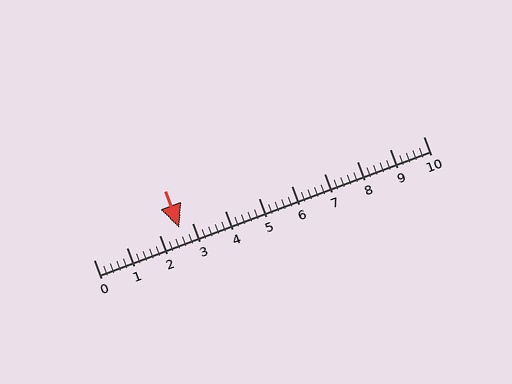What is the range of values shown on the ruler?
The ruler shows values from 0 to 10.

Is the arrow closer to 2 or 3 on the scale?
The arrow is closer to 3.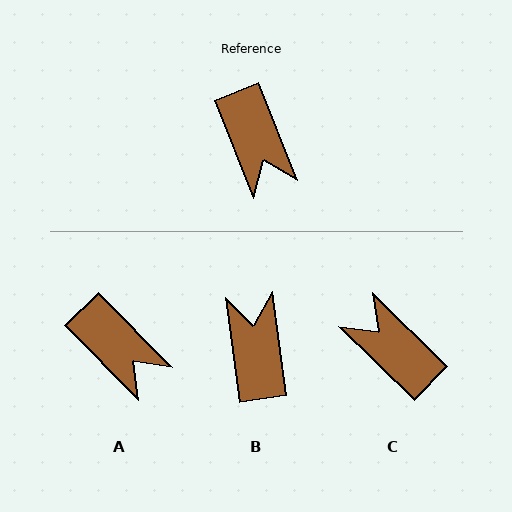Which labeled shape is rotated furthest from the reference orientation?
B, about 165 degrees away.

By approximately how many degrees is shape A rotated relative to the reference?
Approximately 22 degrees counter-clockwise.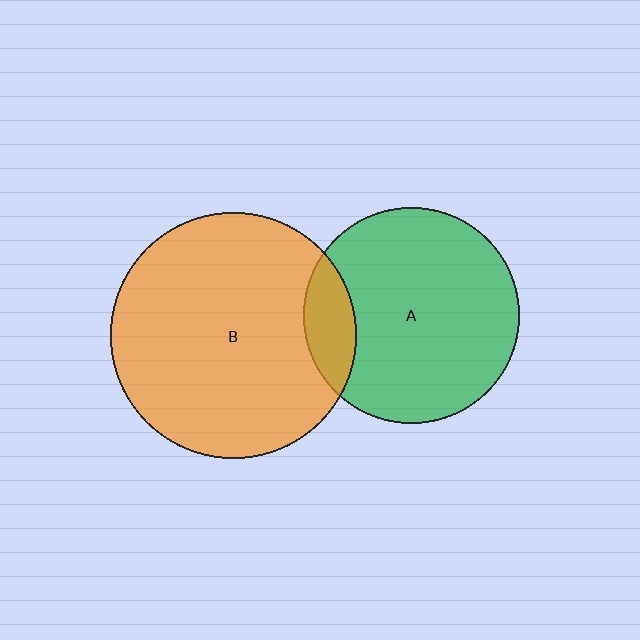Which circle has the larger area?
Circle B (orange).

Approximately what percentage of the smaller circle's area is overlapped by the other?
Approximately 15%.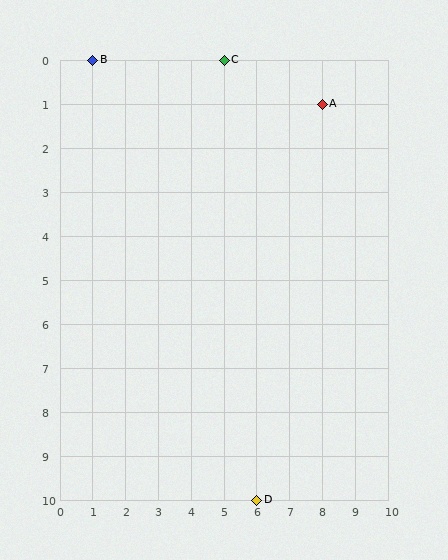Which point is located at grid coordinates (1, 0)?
Point B is at (1, 0).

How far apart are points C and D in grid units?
Points C and D are 1 column and 10 rows apart (about 10.0 grid units diagonally).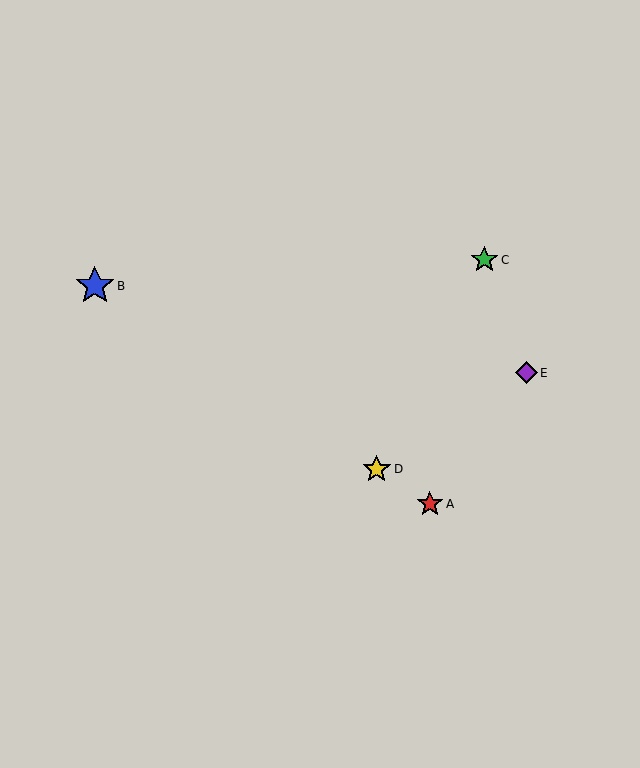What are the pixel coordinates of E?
Object E is at (526, 373).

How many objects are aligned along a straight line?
3 objects (A, B, D) are aligned along a straight line.